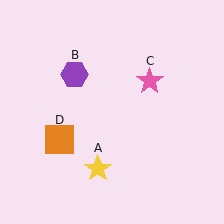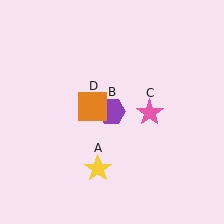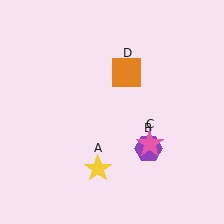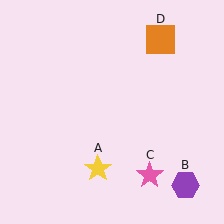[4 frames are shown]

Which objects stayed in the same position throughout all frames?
Yellow star (object A) remained stationary.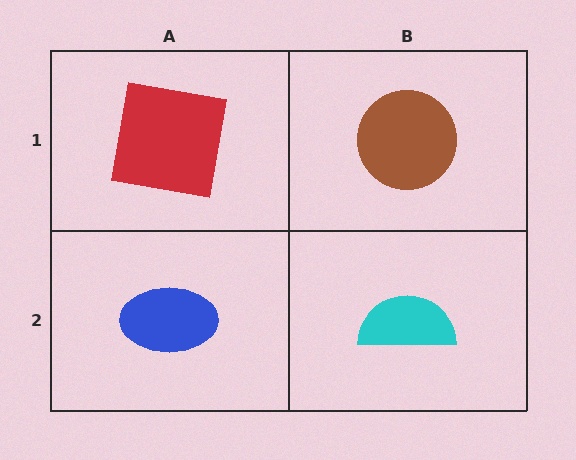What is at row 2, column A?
A blue ellipse.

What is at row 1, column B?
A brown circle.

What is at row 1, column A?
A red square.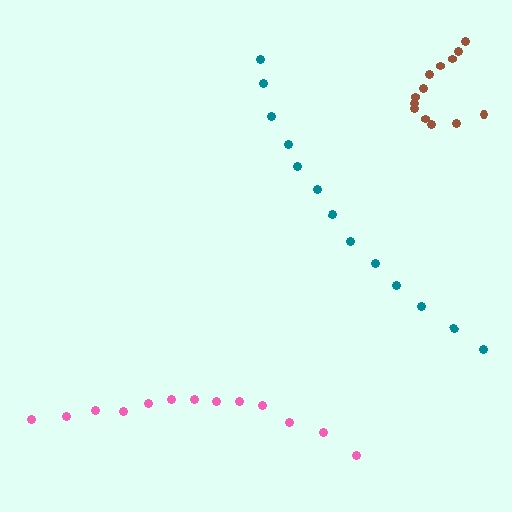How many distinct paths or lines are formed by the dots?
There are 3 distinct paths.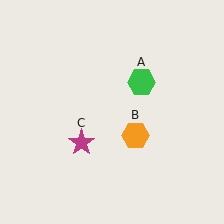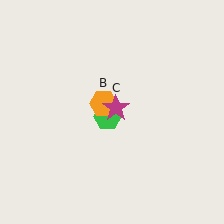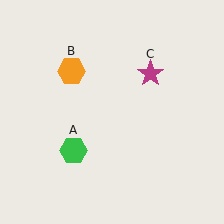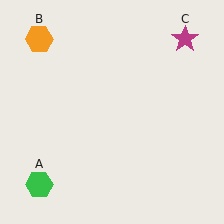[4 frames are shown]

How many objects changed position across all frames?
3 objects changed position: green hexagon (object A), orange hexagon (object B), magenta star (object C).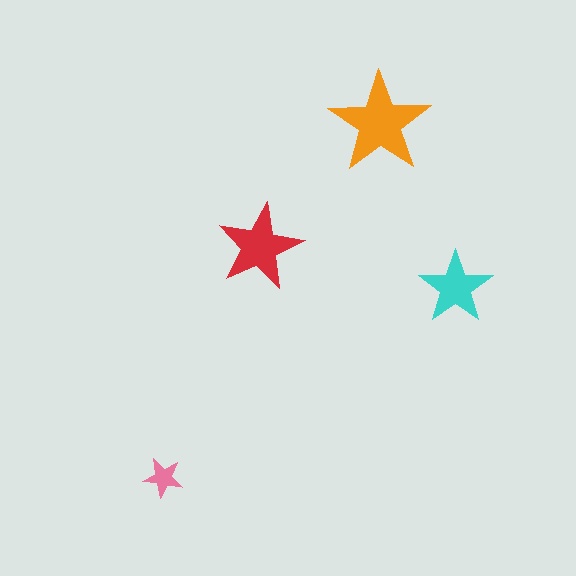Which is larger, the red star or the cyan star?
The red one.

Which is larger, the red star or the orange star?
The orange one.